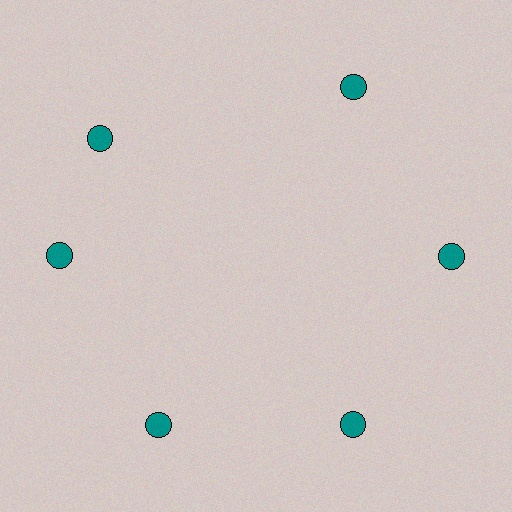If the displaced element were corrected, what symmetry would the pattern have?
It would have 6-fold rotational symmetry — the pattern would map onto itself every 60 degrees.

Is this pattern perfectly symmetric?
No. The 6 teal circles are arranged in a ring, but one element near the 11 o'clock position is rotated out of alignment along the ring, breaking the 6-fold rotational symmetry.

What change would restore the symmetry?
The symmetry would be restored by rotating it back into even spacing with its neighbors so that all 6 circles sit at equal angles and equal distance from the center.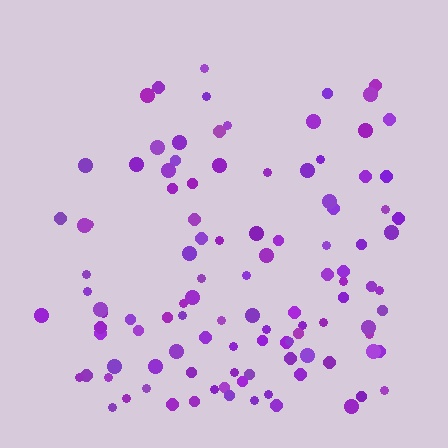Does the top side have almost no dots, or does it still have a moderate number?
Still a moderate number, just noticeably fewer than the bottom.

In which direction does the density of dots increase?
From top to bottom, with the bottom side densest.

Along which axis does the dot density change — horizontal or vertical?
Vertical.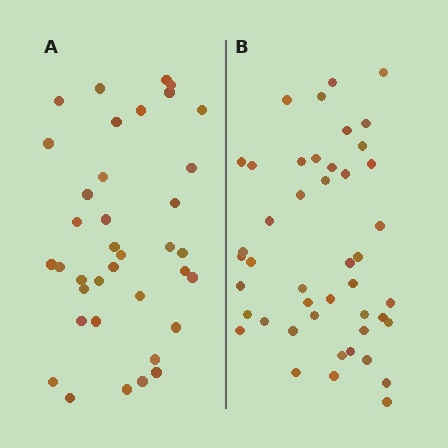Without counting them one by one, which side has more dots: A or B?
Region B (the right region) has more dots.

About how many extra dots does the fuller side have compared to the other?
Region B has roughly 8 or so more dots than region A.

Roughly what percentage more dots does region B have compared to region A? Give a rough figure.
About 20% more.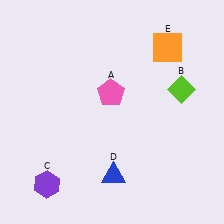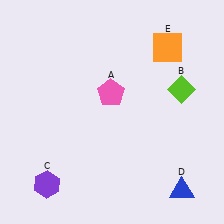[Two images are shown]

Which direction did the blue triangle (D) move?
The blue triangle (D) moved right.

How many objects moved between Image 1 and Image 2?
1 object moved between the two images.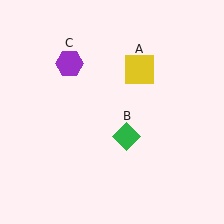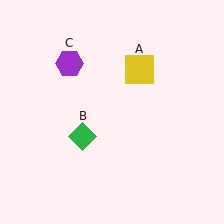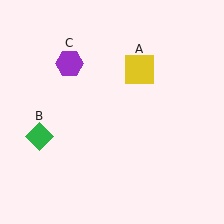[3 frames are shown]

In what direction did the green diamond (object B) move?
The green diamond (object B) moved left.